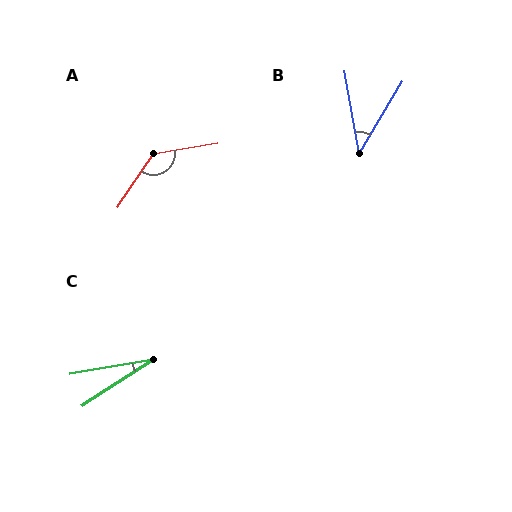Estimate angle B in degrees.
Approximately 41 degrees.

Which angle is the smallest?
C, at approximately 24 degrees.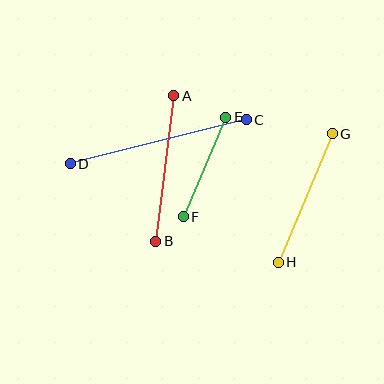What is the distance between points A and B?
The distance is approximately 147 pixels.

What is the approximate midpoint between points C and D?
The midpoint is at approximately (158, 142) pixels.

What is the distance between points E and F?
The distance is approximately 109 pixels.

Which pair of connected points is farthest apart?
Points C and D are farthest apart.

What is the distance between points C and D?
The distance is approximately 182 pixels.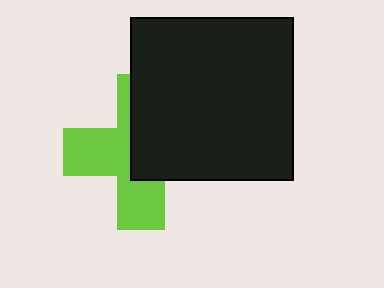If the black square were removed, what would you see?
You would see the complete lime cross.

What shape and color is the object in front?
The object in front is a black square.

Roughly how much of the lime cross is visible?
About half of it is visible (roughly 49%).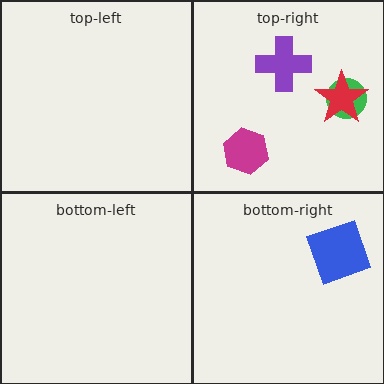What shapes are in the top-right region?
The green circle, the purple cross, the magenta hexagon, the red star.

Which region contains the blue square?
The bottom-right region.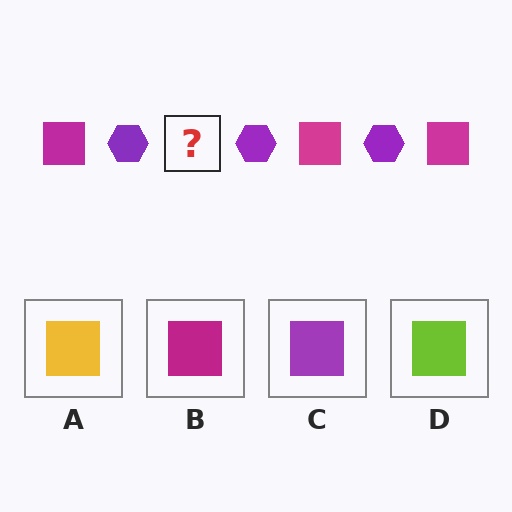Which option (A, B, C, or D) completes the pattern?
B.